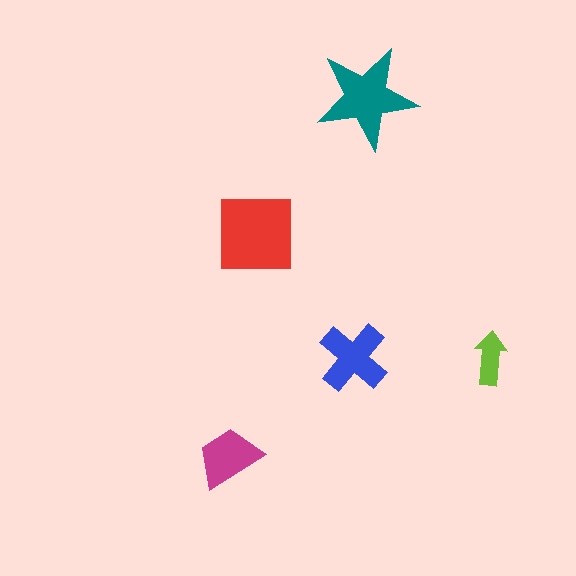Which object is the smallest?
The lime arrow.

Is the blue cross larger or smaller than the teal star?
Smaller.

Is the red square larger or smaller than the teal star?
Larger.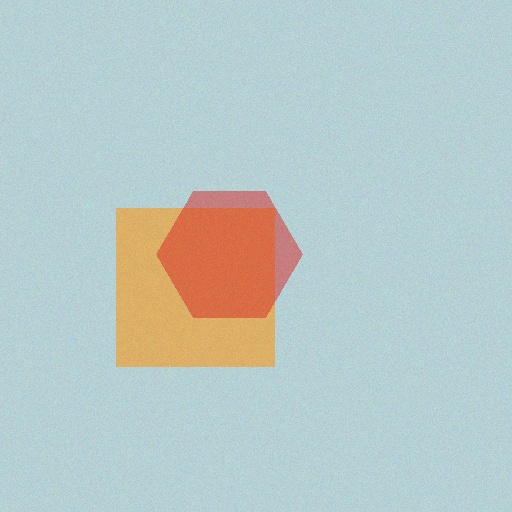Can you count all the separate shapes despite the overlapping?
Yes, there are 2 separate shapes.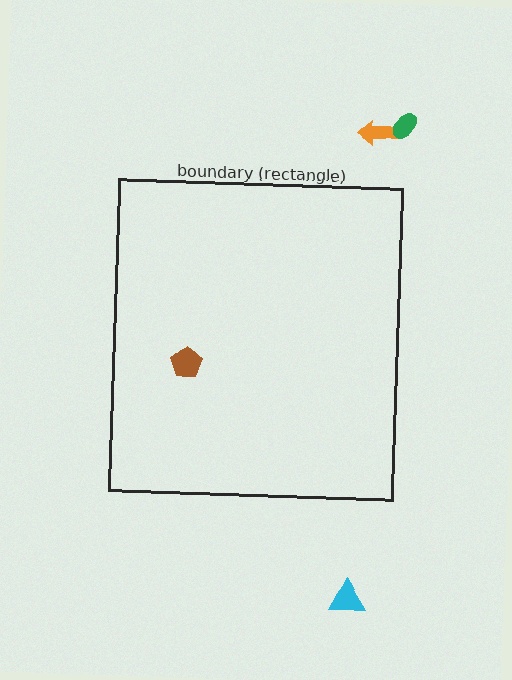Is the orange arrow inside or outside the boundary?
Outside.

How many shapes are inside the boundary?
1 inside, 3 outside.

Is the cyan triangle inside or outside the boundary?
Outside.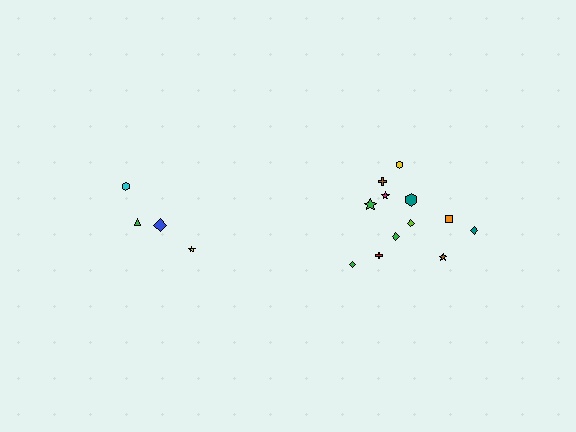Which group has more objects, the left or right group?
The right group.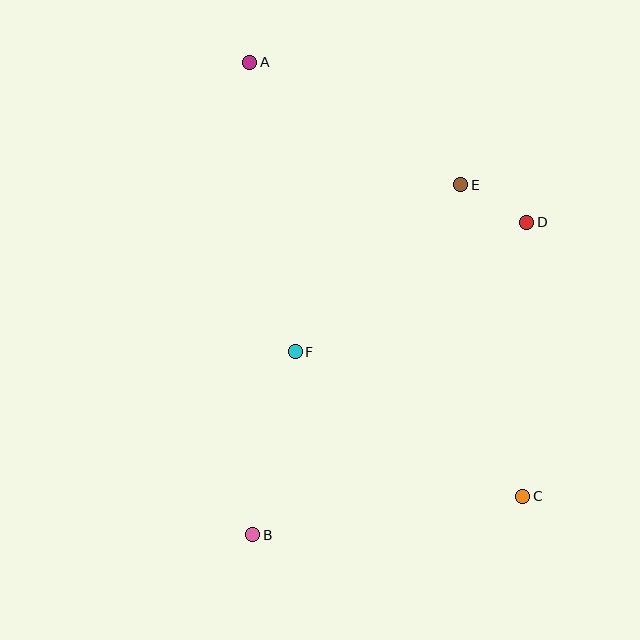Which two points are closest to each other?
Points D and E are closest to each other.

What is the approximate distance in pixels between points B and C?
The distance between B and C is approximately 273 pixels.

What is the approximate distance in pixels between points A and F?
The distance between A and F is approximately 293 pixels.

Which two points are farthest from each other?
Points A and C are farthest from each other.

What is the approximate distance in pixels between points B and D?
The distance between B and D is approximately 416 pixels.